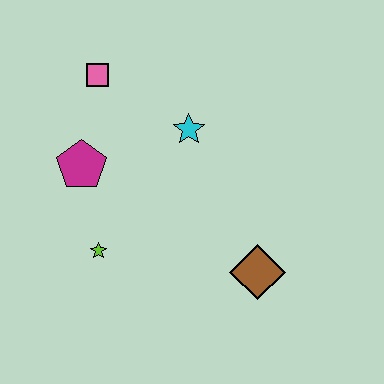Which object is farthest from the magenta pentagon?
The brown diamond is farthest from the magenta pentagon.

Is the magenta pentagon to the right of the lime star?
No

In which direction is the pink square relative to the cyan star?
The pink square is to the left of the cyan star.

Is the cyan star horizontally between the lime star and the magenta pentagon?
No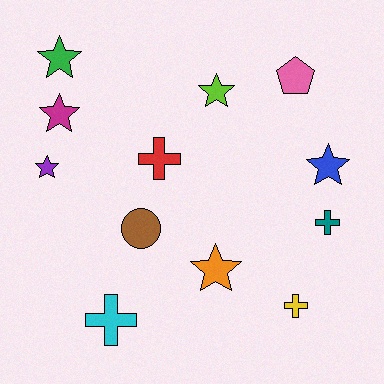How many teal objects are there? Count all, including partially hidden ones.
There is 1 teal object.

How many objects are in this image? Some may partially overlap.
There are 12 objects.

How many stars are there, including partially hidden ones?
There are 6 stars.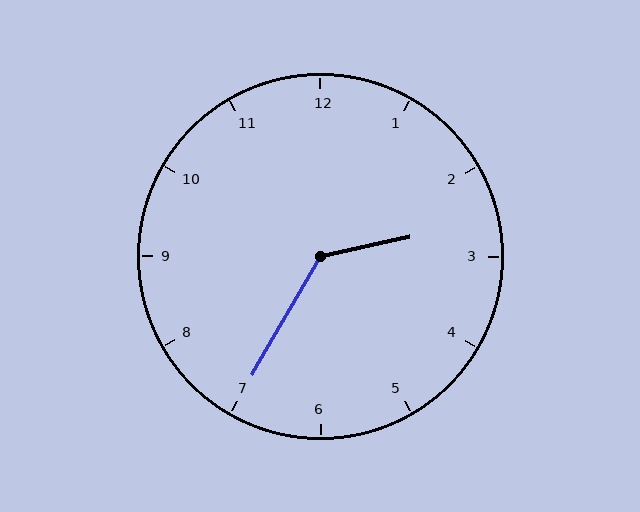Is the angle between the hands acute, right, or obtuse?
It is obtuse.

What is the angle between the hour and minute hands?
Approximately 132 degrees.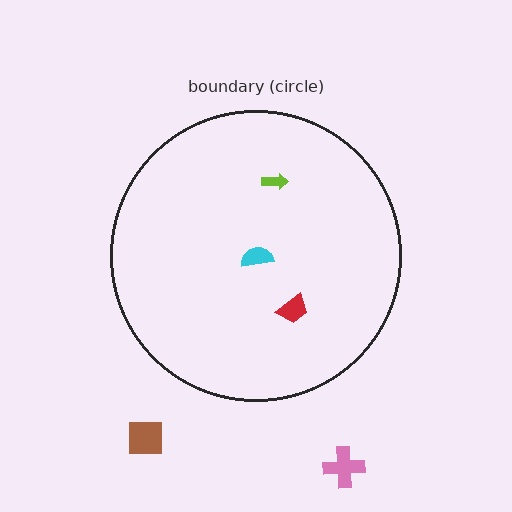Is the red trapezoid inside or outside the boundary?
Inside.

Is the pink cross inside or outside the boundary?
Outside.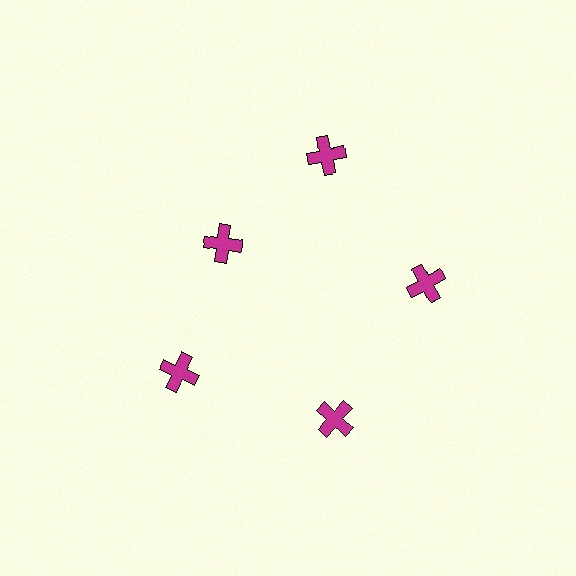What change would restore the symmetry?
The symmetry would be restored by moving it outward, back onto the ring so that all 5 crosses sit at equal angles and equal distance from the center.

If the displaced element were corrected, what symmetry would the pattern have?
It would have 5-fold rotational symmetry — the pattern would map onto itself every 72 degrees.